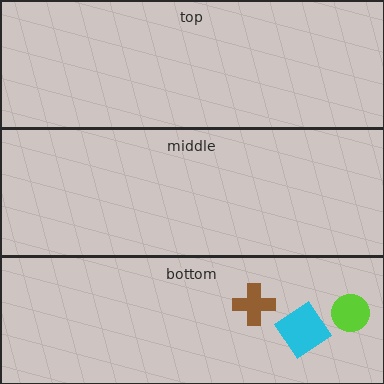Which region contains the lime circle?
The bottom region.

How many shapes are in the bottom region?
3.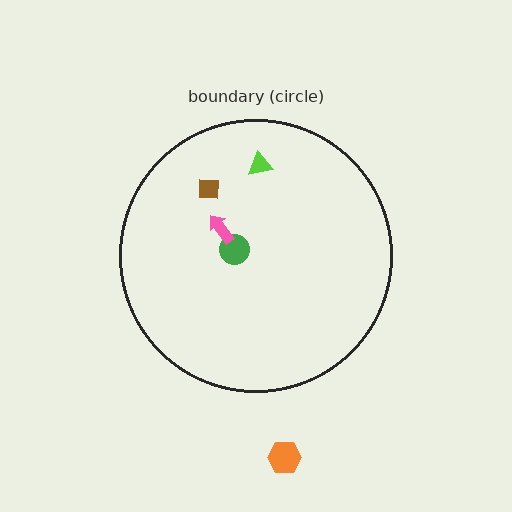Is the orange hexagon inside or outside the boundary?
Outside.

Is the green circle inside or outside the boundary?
Inside.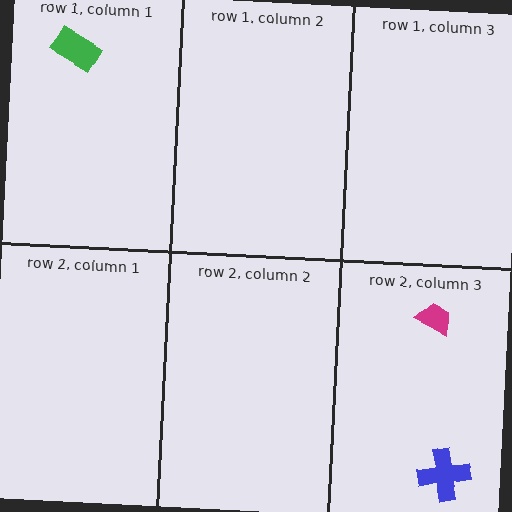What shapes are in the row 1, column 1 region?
The green rectangle.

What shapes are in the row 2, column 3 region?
The blue cross, the magenta trapezoid.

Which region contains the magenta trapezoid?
The row 2, column 3 region.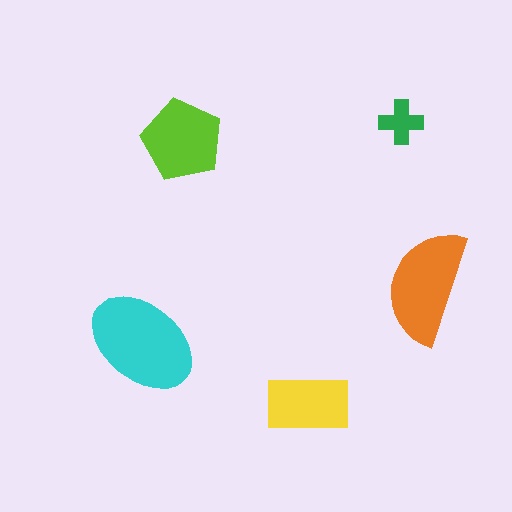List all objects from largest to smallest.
The cyan ellipse, the orange semicircle, the lime pentagon, the yellow rectangle, the green cross.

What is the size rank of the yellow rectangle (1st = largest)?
4th.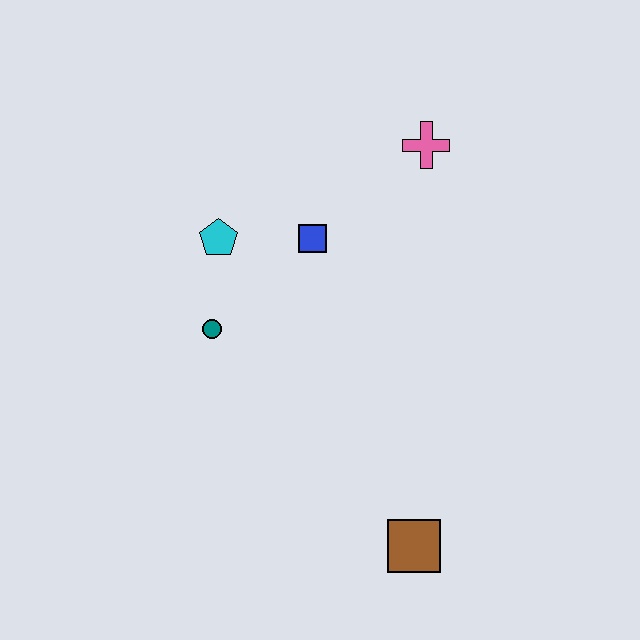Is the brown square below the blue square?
Yes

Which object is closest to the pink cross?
The blue square is closest to the pink cross.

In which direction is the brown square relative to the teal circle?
The brown square is below the teal circle.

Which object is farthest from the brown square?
The pink cross is farthest from the brown square.